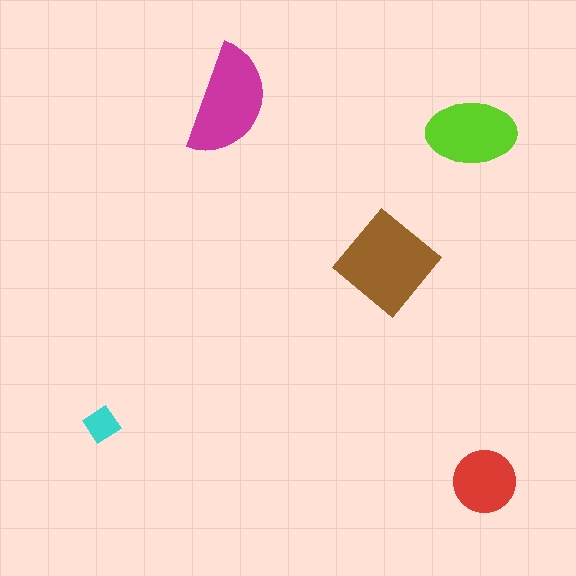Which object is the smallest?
The cyan diamond.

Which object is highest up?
The magenta semicircle is topmost.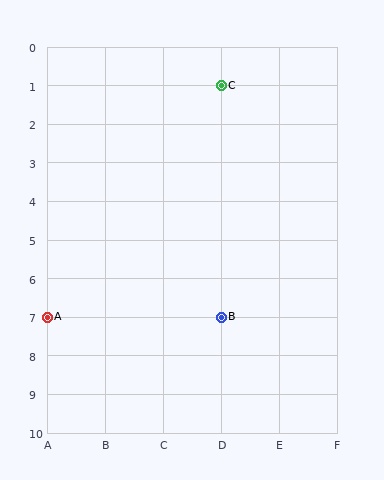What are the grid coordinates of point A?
Point A is at grid coordinates (A, 7).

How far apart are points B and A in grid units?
Points B and A are 3 columns apart.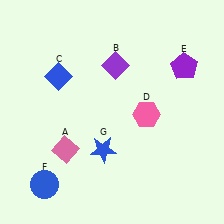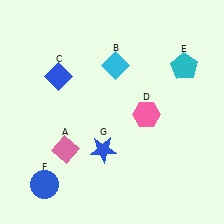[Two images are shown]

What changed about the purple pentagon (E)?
In Image 1, E is purple. In Image 2, it changed to cyan.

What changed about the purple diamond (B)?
In Image 1, B is purple. In Image 2, it changed to cyan.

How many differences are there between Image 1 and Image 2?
There are 2 differences between the two images.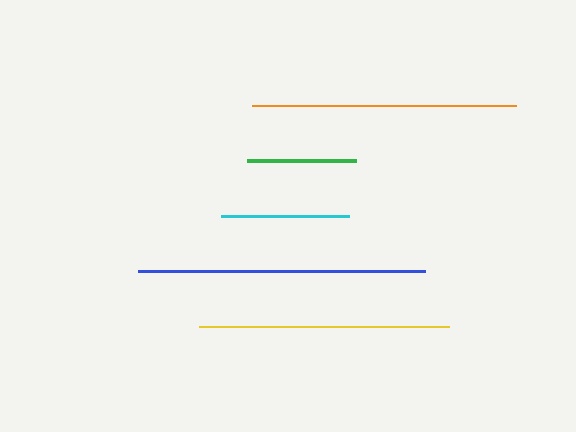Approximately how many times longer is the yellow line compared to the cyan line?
The yellow line is approximately 2.0 times the length of the cyan line.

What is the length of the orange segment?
The orange segment is approximately 263 pixels long.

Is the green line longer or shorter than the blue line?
The blue line is longer than the green line.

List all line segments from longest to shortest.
From longest to shortest: blue, orange, yellow, cyan, green.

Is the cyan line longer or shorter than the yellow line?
The yellow line is longer than the cyan line.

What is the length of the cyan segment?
The cyan segment is approximately 128 pixels long.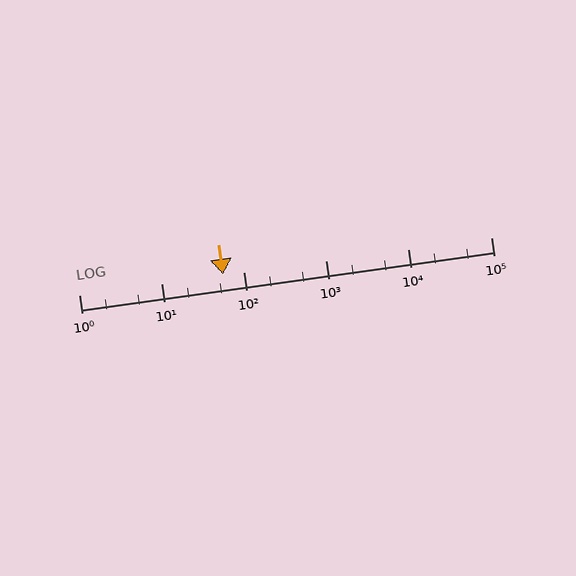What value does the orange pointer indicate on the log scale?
The pointer indicates approximately 56.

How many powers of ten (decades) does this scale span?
The scale spans 5 decades, from 1 to 100000.